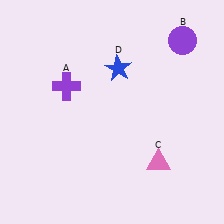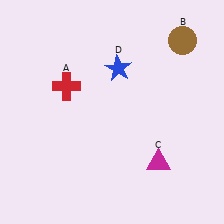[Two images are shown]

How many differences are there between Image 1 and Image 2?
There are 3 differences between the two images.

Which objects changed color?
A changed from purple to red. B changed from purple to brown. C changed from pink to magenta.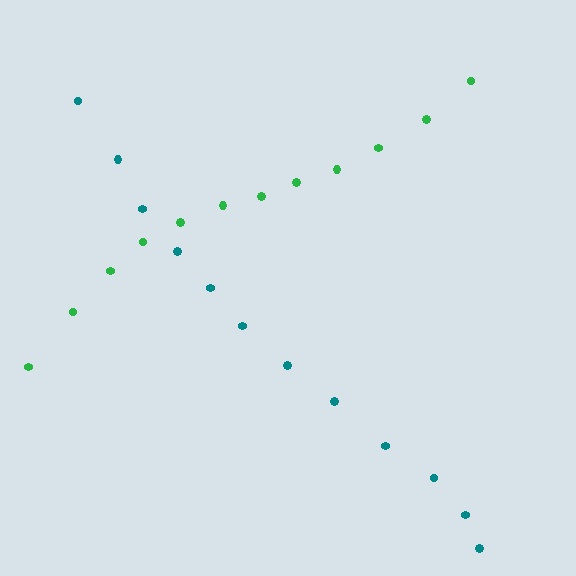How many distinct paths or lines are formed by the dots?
There are 2 distinct paths.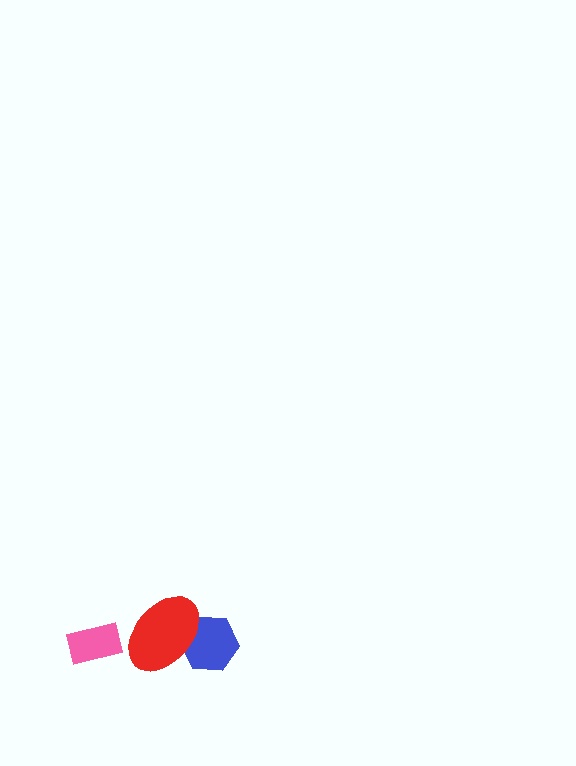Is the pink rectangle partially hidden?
No, no other shape covers it.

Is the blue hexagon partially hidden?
Yes, it is partially covered by another shape.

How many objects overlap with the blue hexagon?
1 object overlaps with the blue hexagon.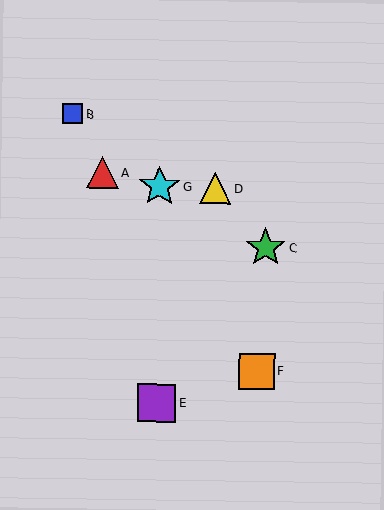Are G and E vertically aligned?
Yes, both are at x≈160.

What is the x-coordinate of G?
Object G is at x≈160.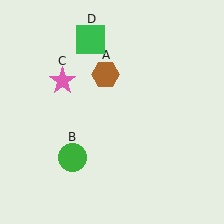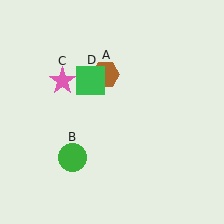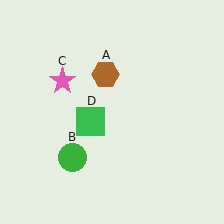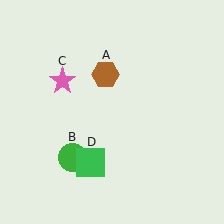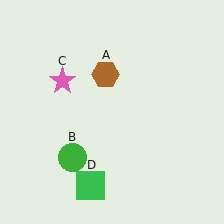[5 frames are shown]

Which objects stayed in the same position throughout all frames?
Brown hexagon (object A) and green circle (object B) and pink star (object C) remained stationary.